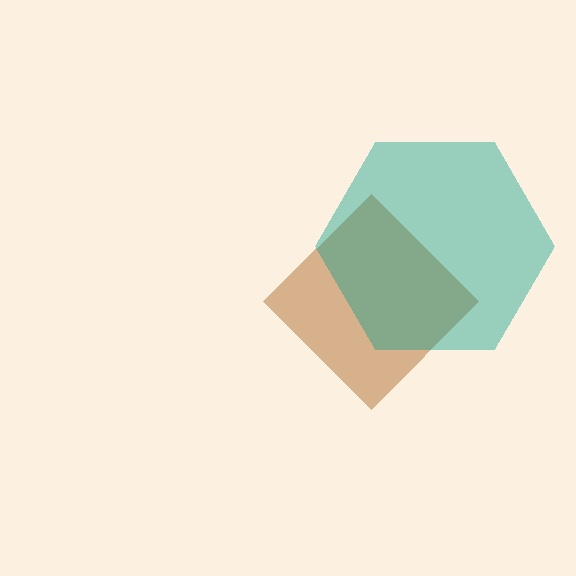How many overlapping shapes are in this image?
There are 2 overlapping shapes in the image.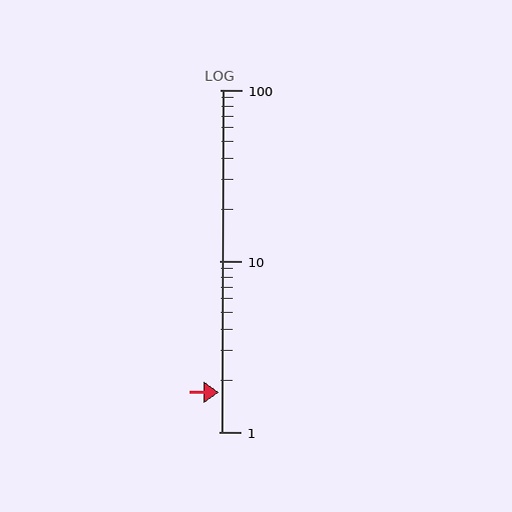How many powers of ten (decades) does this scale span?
The scale spans 2 decades, from 1 to 100.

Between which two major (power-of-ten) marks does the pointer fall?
The pointer is between 1 and 10.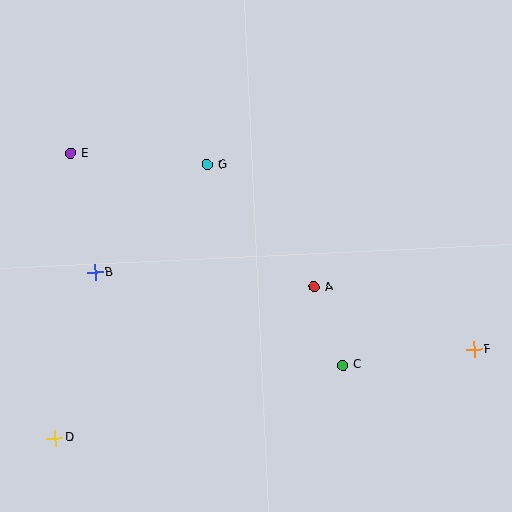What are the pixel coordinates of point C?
Point C is at (343, 365).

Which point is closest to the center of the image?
Point A at (314, 287) is closest to the center.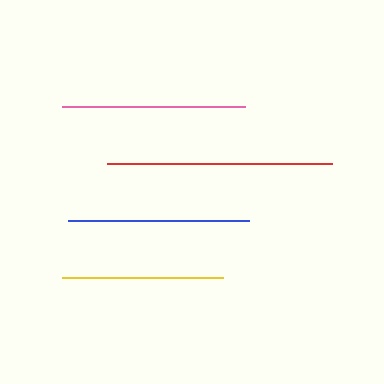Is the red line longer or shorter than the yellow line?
The red line is longer than the yellow line.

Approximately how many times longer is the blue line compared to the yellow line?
The blue line is approximately 1.1 times the length of the yellow line.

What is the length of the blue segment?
The blue segment is approximately 181 pixels long.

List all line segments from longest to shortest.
From longest to shortest: red, pink, blue, yellow.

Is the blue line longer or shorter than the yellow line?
The blue line is longer than the yellow line.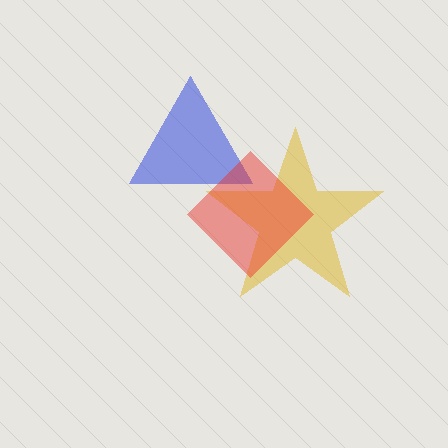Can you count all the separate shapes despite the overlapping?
Yes, there are 3 separate shapes.